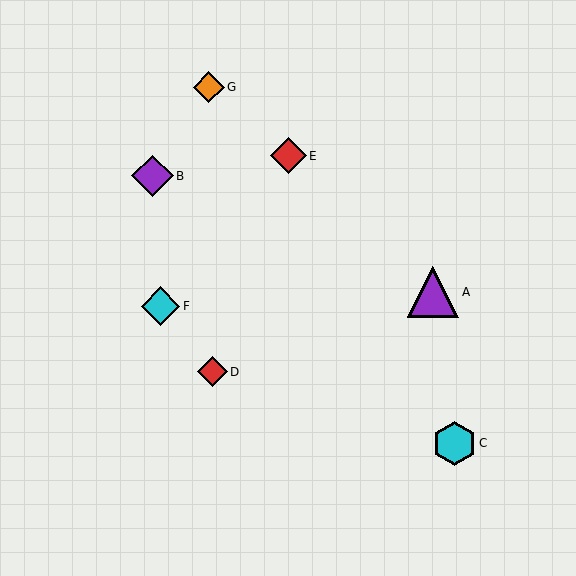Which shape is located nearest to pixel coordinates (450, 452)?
The cyan hexagon (labeled C) at (455, 443) is nearest to that location.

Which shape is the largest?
The purple triangle (labeled A) is the largest.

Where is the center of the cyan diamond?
The center of the cyan diamond is at (161, 306).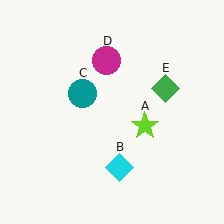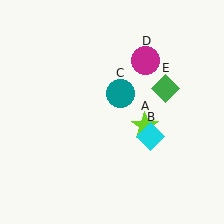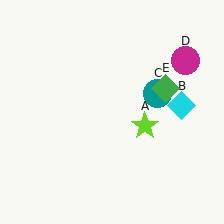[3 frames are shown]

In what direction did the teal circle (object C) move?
The teal circle (object C) moved right.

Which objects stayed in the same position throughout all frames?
Lime star (object A) and green diamond (object E) remained stationary.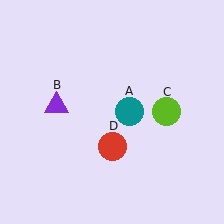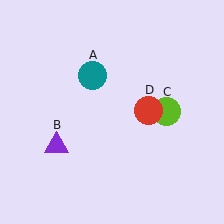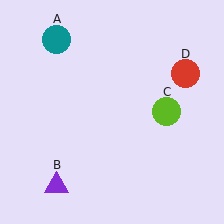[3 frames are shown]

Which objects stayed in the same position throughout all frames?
Lime circle (object C) remained stationary.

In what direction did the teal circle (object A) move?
The teal circle (object A) moved up and to the left.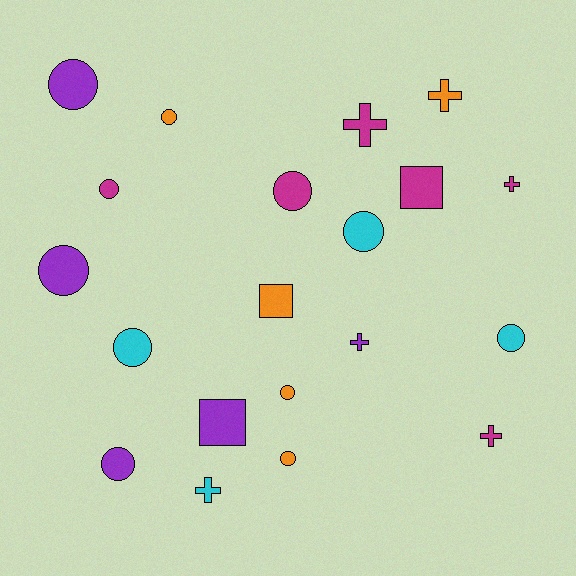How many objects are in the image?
There are 20 objects.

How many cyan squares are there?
There are no cyan squares.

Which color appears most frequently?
Magenta, with 6 objects.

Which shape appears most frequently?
Circle, with 11 objects.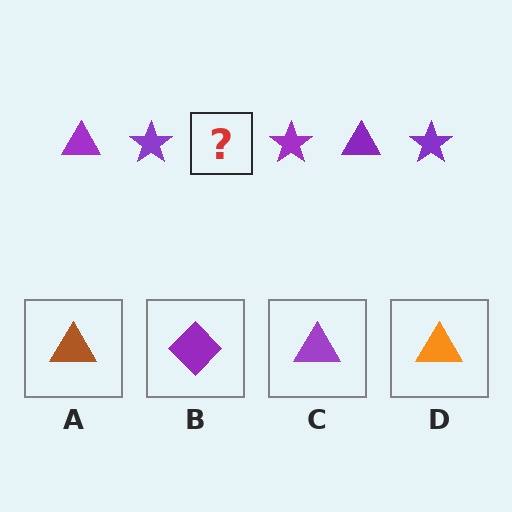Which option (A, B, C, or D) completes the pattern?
C.